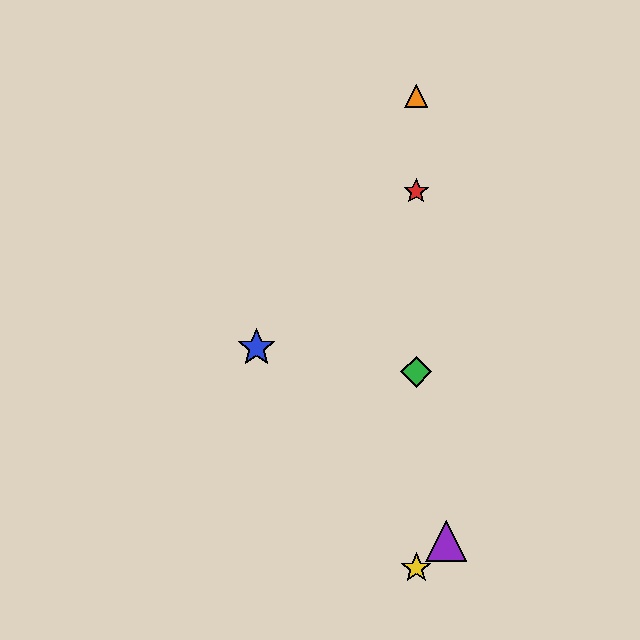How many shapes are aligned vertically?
4 shapes (the red star, the green diamond, the yellow star, the orange triangle) are aligned vertically.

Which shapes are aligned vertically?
The red star, the green diamond, the yellow star, the orange triangle are aligned vertically.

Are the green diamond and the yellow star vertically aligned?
Yes, both are at x≈416.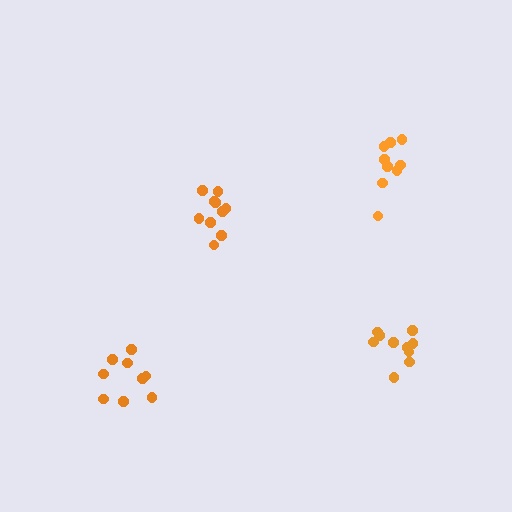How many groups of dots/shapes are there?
There are 4 groups.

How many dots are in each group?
Group 1: 10 dots, Group 2: 10 dots, Group 3: 9 dots, Group 4: 9 dots (38 total).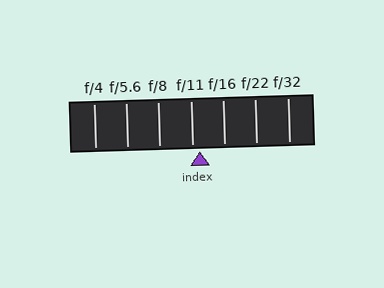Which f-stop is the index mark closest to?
The index mark is closest to f/11.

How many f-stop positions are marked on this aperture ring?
There are 7 f-stop positions marked.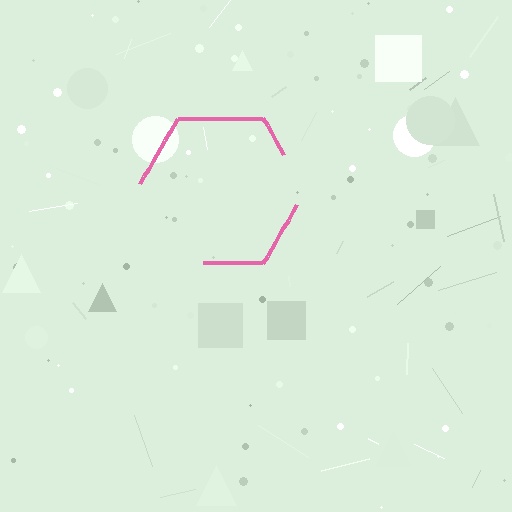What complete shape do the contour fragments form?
The contour fragments form a hexagon.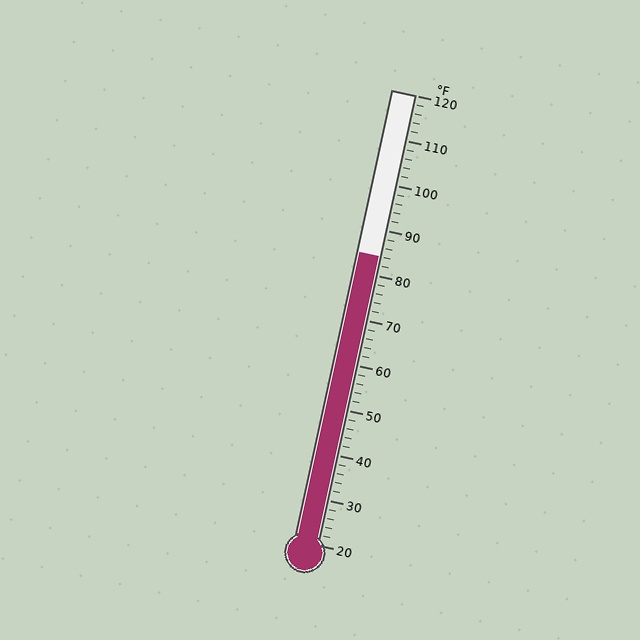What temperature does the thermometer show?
The thermometer shows approximately 84°F.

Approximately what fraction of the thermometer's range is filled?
The thermometer is filled to approximately 65% of its range.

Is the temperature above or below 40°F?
The temperature is above 40°F.